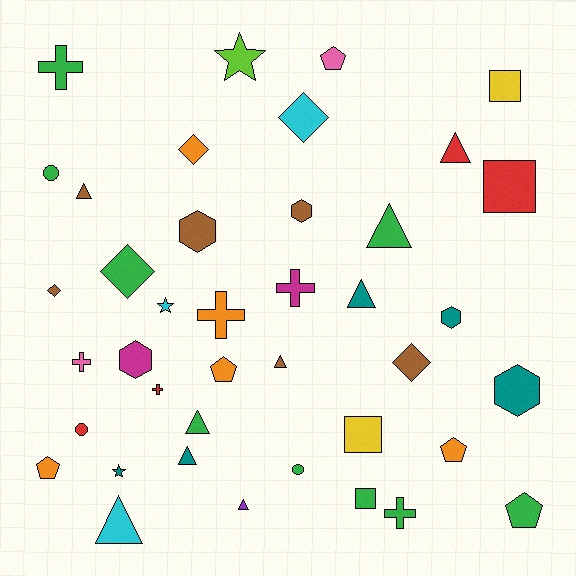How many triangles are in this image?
There are 9 triangles.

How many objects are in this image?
There are 40 objects.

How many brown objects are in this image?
There are 6 brown objects.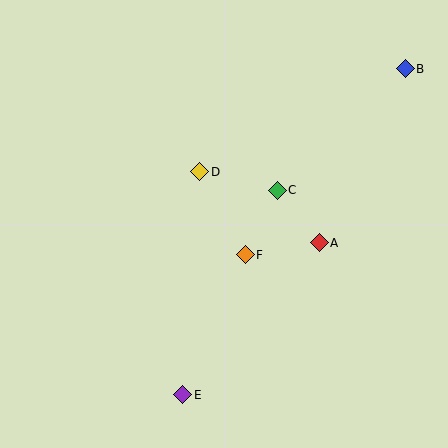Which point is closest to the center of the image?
Point F at (245, 255) is closest to the center.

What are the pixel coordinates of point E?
Point E is at (183, 395).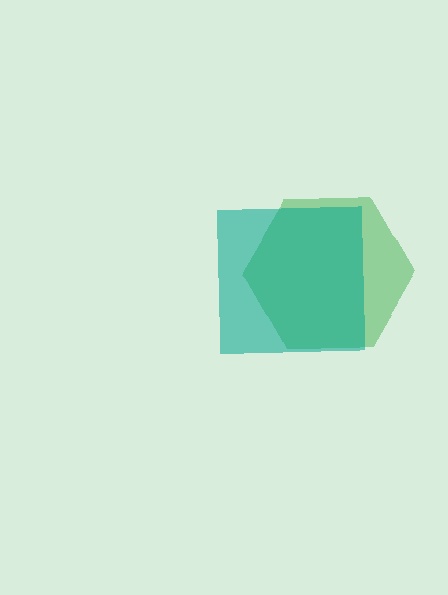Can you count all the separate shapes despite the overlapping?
Yes, there are 2 separate shapes.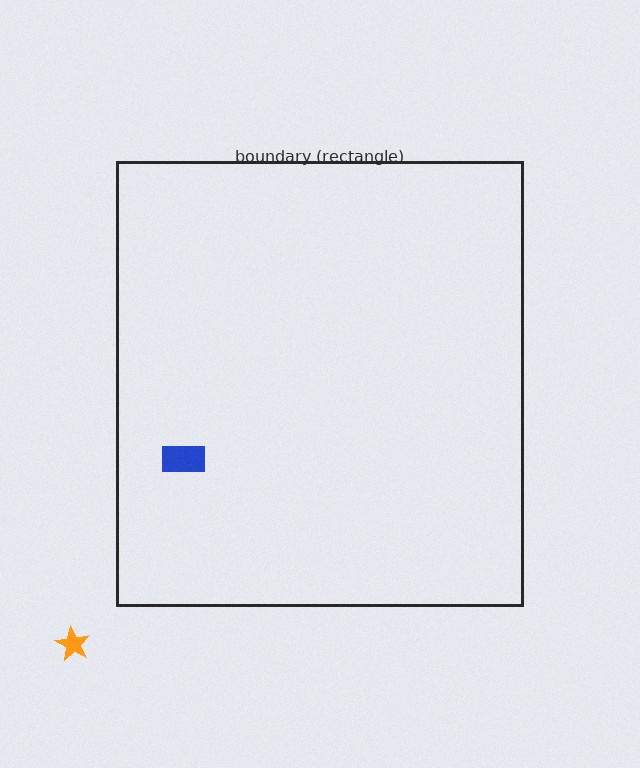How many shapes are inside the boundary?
1 inside, 1 outside.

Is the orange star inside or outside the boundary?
Outside.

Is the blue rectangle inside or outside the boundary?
Inside.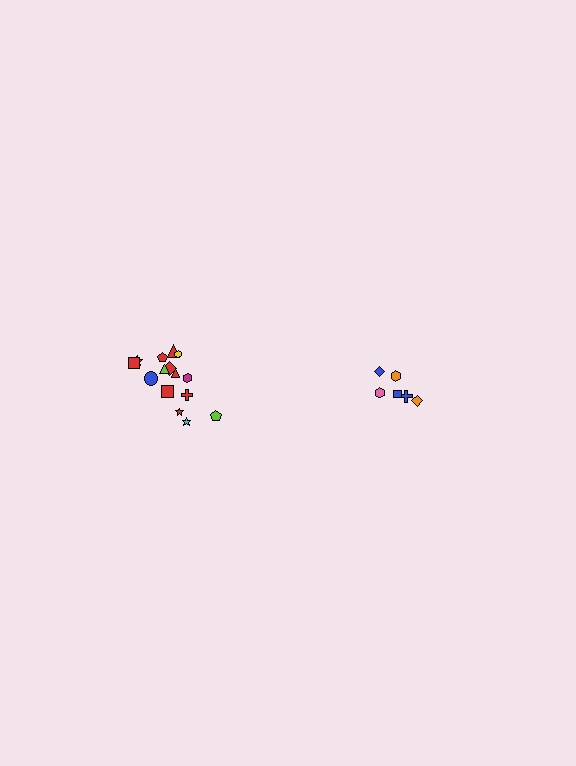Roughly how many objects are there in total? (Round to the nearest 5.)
Roughly 20 objects in total.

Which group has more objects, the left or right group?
The left group.